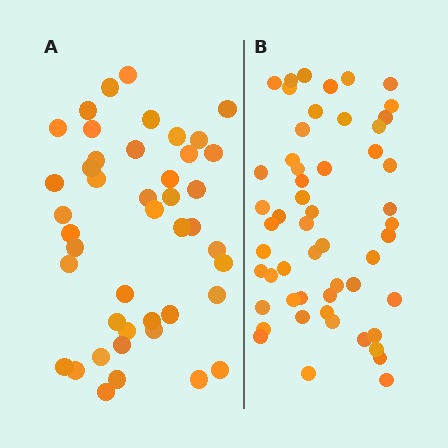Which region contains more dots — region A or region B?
Region B (the right region) has more dots.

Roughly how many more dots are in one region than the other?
Region B has roughly 10 or so more dots than region A.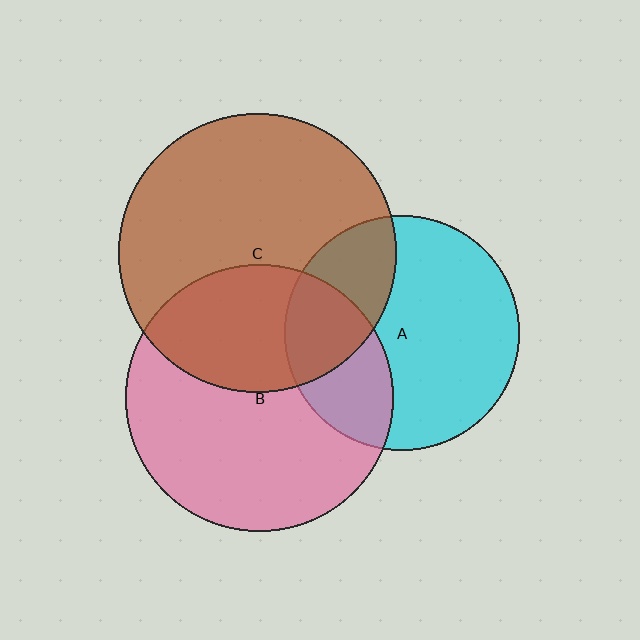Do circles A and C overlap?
Yes.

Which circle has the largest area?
Circle C (brown).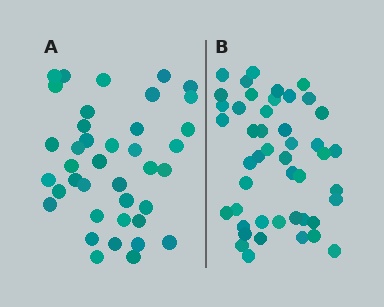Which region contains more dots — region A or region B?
Region B (the right region) has more dots.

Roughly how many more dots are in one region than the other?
Region B has roughly 8 or so more dots than region A.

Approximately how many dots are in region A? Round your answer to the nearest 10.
About 40 dots. (The exact count is 39, which rounds to 40.)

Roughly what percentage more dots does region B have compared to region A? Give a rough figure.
About 20% more.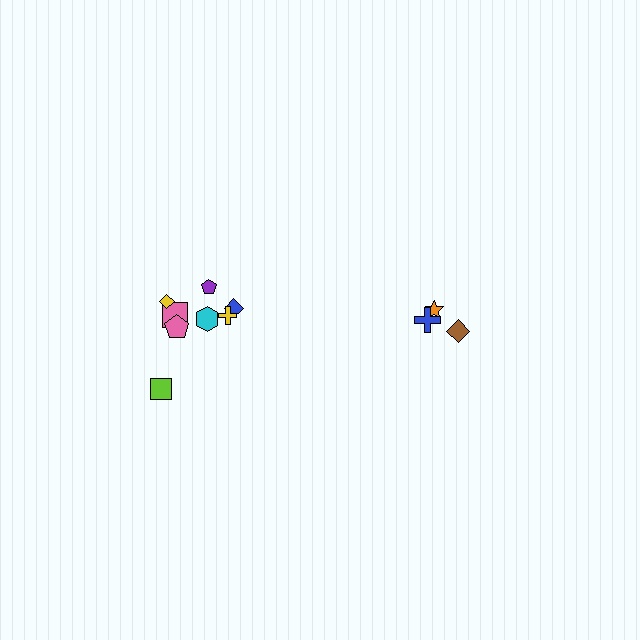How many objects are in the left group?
There are 8 objects.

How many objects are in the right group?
There are 3 objects.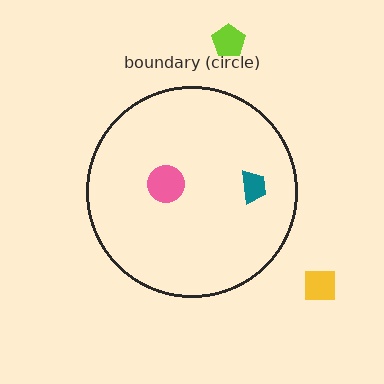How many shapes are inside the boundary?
2 inside, 2 outside.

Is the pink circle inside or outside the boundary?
Inside.